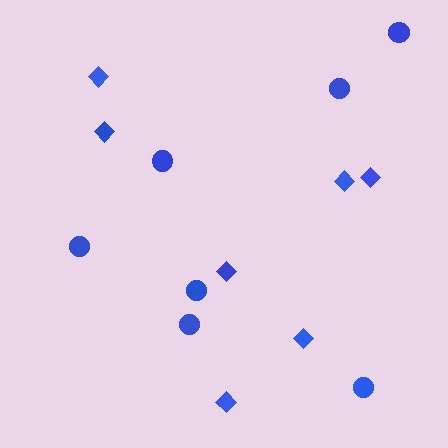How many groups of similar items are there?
There are 2 groups: one group of diamonds (7) and one group of circles (7).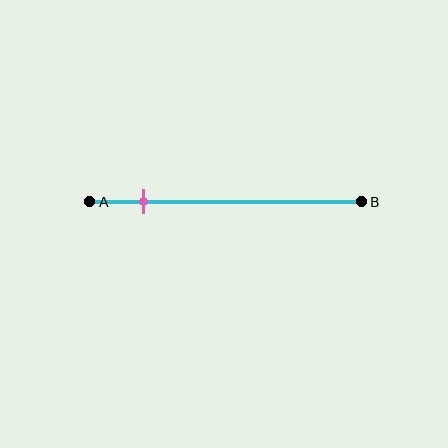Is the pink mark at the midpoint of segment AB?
No, the mark is at about 20% from A, not at the 50% midpoint.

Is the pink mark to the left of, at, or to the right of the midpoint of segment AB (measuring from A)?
The pink mark is to the left of the midpoint of segment AB.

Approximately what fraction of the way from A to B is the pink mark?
The pink mark is approximately 20% of the way from A to B.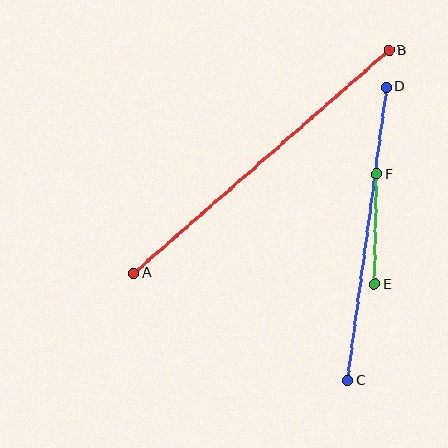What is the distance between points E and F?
The distance is approximately 110 pixels.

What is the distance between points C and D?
The distance is approximately 296 pixels.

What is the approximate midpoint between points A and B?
The midpoint is at approximately (261, 162) pixels.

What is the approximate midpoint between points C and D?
The midpoint is at approximately (367, 234) pixels.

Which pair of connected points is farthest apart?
Points A and B are farthest apart.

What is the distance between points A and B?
The distance is approximately 338 pixels.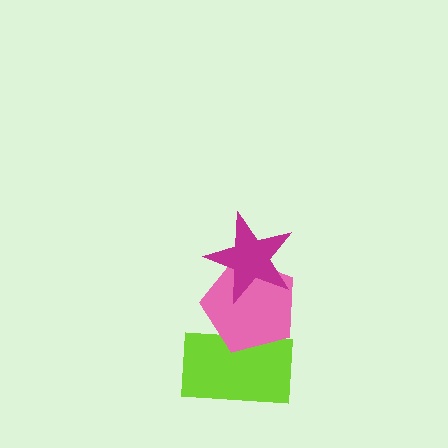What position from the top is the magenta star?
The magenta star is 1st from the top.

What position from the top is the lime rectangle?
The lime rectangle is 3rd from the top.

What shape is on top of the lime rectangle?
The pink pentagon is on top of the lime rectangle.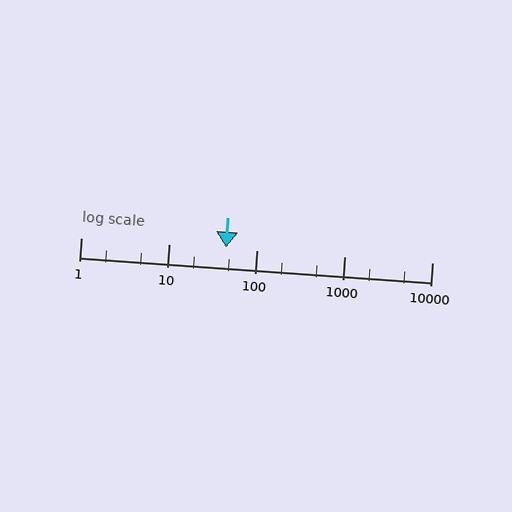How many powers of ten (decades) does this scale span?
The scale spans 4 decades, from 1 to 10000.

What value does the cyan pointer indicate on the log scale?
The pointer indicates approximately 45.